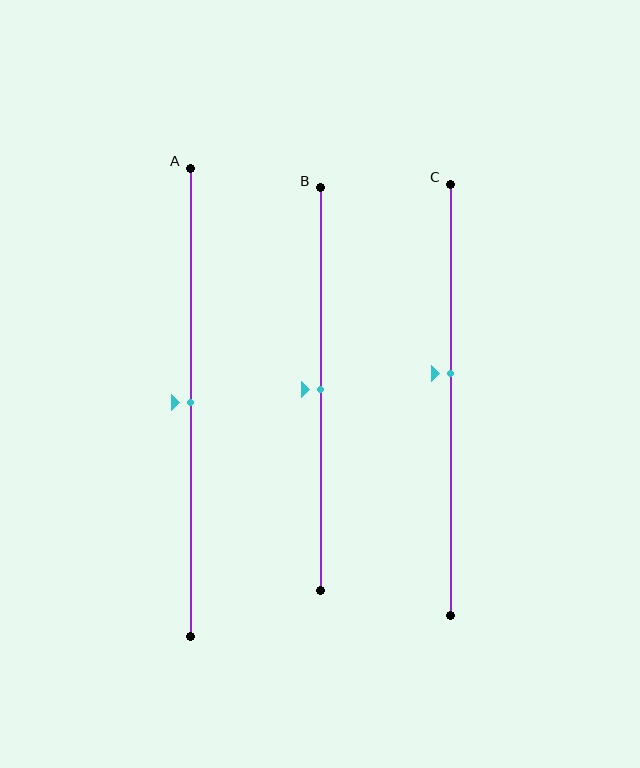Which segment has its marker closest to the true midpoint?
Segment A has its marker closest to the true midpoint.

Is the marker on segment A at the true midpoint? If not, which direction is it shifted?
Yes, the marker on segment A is at the true midpoint.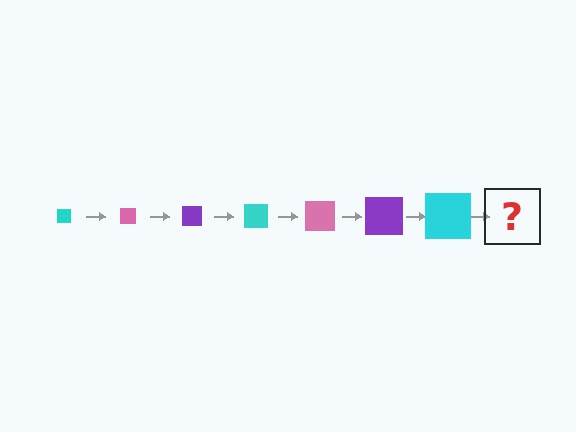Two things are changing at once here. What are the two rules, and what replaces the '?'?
The two rules are that the square grows larger each step and the color cycles through cyan, pink, and purple. The '?' should be a pink square, larger than the previous one.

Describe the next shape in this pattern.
It should be a pink square, larger than the previous one.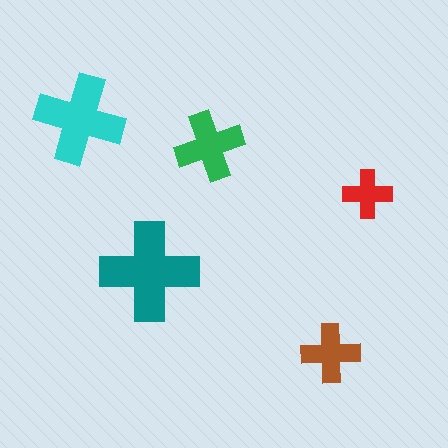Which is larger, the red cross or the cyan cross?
The cyan one.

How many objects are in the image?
There are 5 objects in the image.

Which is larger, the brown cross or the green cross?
The green one.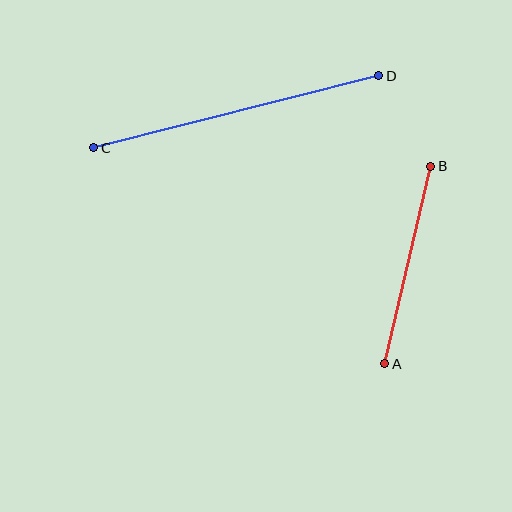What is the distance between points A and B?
The distance is approximately 203 pixels.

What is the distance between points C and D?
The distance is approximately 294 pixels.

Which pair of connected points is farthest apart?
Points C and D are farthest apart.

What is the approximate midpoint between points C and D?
The midpoint is at approximately (236, 112) pixels.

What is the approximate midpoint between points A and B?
The midpoint is at approximately (408, 265) pixels.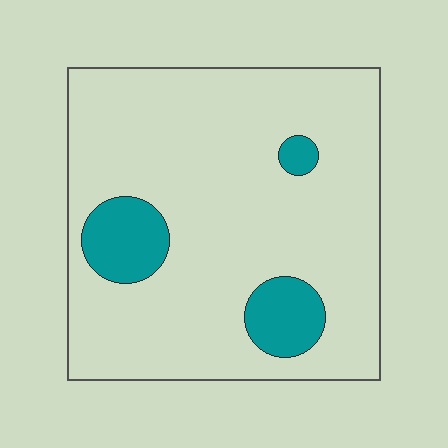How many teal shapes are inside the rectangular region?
3.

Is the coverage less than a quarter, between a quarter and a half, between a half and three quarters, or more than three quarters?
Less than a quarter.